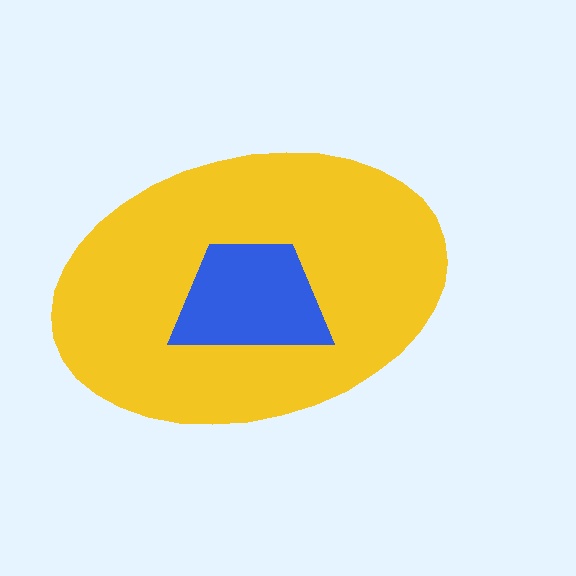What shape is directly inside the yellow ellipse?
The blue trapezoid.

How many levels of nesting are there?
2.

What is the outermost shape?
The yellow ellipse.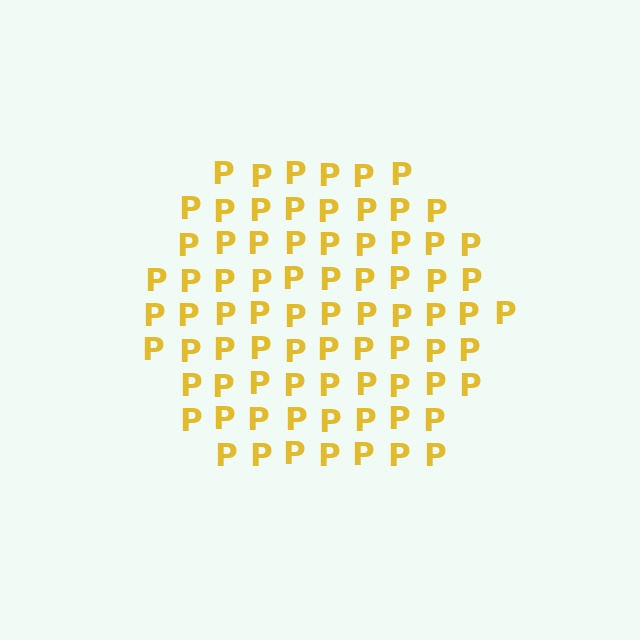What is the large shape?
The large shape is a hexagon.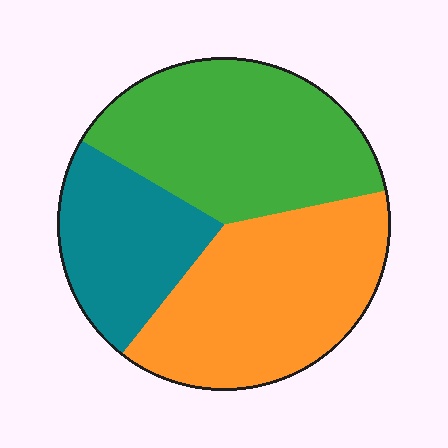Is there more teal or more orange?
Orange.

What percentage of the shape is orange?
Orange takes up about three eighths (3/8) of the shape.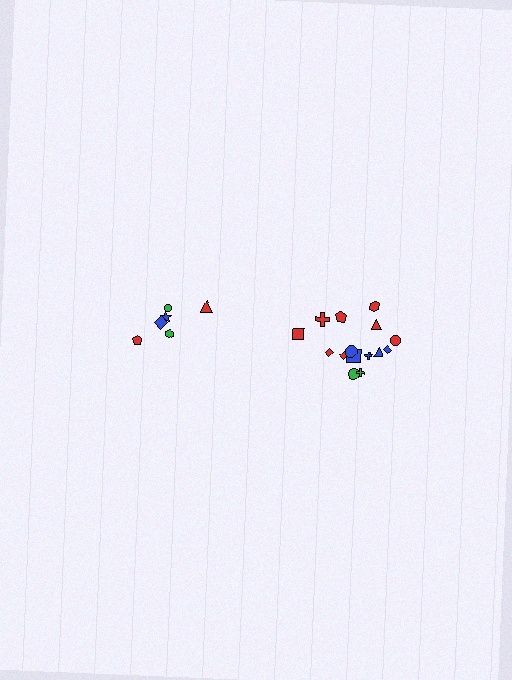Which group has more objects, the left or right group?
The right group.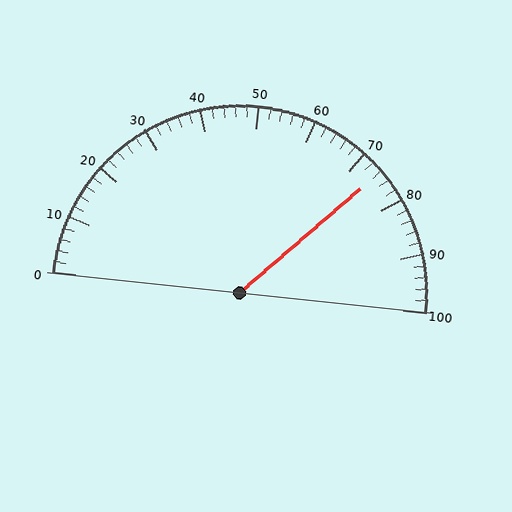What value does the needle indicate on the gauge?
The needle indicates approximately 74.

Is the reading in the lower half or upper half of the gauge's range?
The reading is in the upper half of the range (0 to 100).